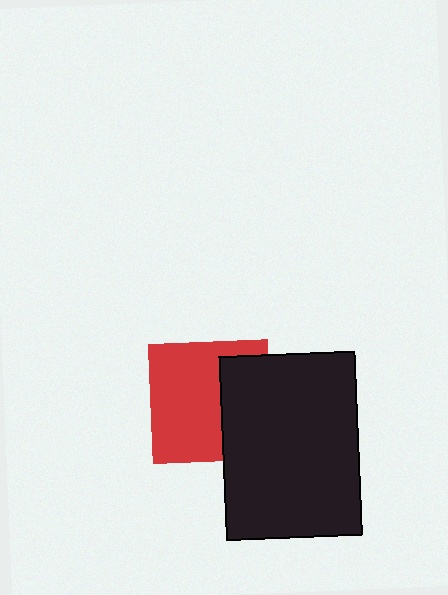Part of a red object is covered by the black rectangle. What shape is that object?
It is a square.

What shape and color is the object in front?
The object in front is a black rectangle.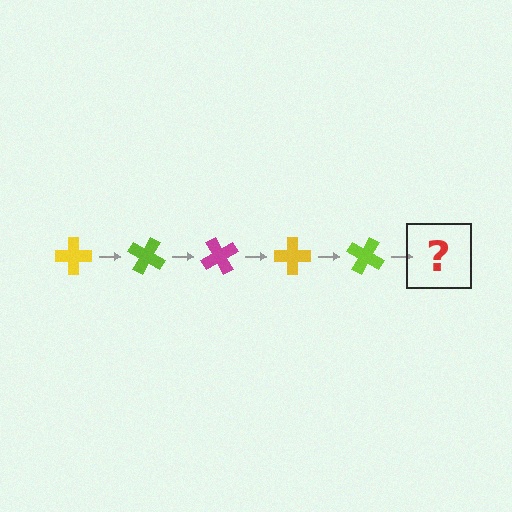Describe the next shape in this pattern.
It should be a magenta cross, rotated 150 degrees from the start.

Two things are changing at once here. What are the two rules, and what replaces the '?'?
The two rules are that it rotates 30 degrees each step and the color cycles through yellow, lime, and magenta. The '?' should be a magenta cross, rotated 150 degrees from the start.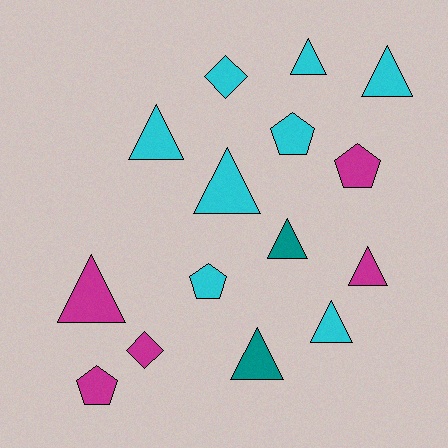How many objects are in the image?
There are 15 objects.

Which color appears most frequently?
Cyan, with 8 objects.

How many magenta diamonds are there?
There is 1 magenta diamond.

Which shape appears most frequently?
Triangle, with 9 objects.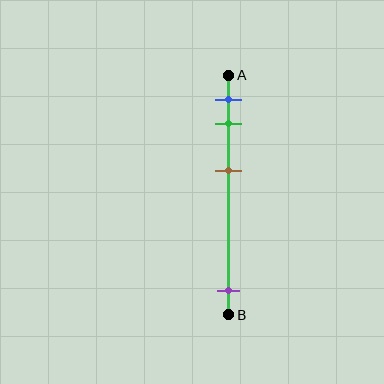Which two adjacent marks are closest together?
The blue and green marks are the closest adjacent pair.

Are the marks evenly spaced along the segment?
No, the marks are not evenly spaced.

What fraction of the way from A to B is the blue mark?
The blue mark is approximately 10% (0.1) of the way from A to B.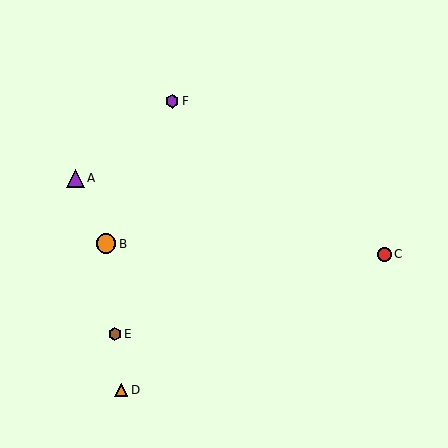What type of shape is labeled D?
Shape D is an orange triangle.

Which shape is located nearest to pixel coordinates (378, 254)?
The red circle (labeled C) at (384, 254) is nearest to that location.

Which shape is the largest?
The orange circle (labeled B) is the largest.